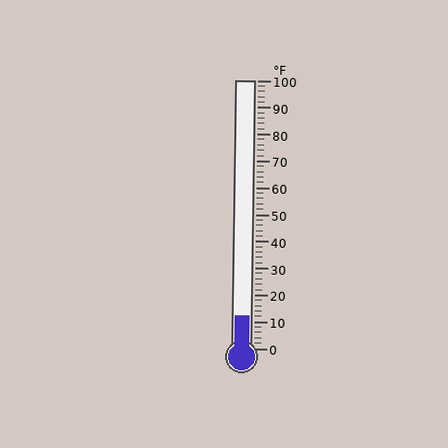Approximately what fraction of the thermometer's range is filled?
The thermometer is filled to approximately 10% of its range.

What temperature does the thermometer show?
The thermometer shows approximately 12°F.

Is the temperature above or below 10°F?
The temperature is above 10°F.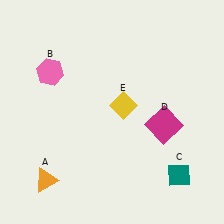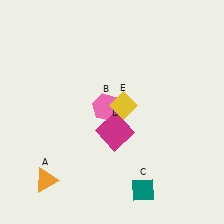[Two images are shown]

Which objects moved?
The objects that moved are: the pink hexagon (B), the teal diamond (C), the magenta square (D).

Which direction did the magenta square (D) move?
The magenta square (D) moved left.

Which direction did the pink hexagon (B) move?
The pink hexagon (B) moved right.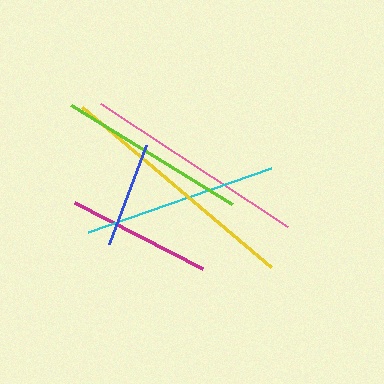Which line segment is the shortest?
The blue line is the shortest at approximately 106 pixels.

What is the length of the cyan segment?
The cyan segment is approximately 194 pixels long.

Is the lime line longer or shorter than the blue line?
The lime line is longer than the blue line.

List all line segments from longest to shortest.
From longest to shortest: yellow, pink, cyan, lime, magenta, blue.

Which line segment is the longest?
The yellow line is the longest at approximately 248 pixels.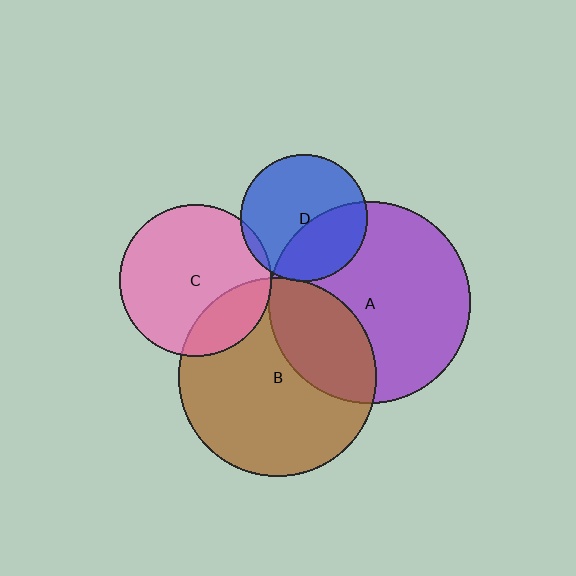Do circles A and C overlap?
Yes.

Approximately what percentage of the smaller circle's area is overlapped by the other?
Approximately 5%.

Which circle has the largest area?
Circle A (purple).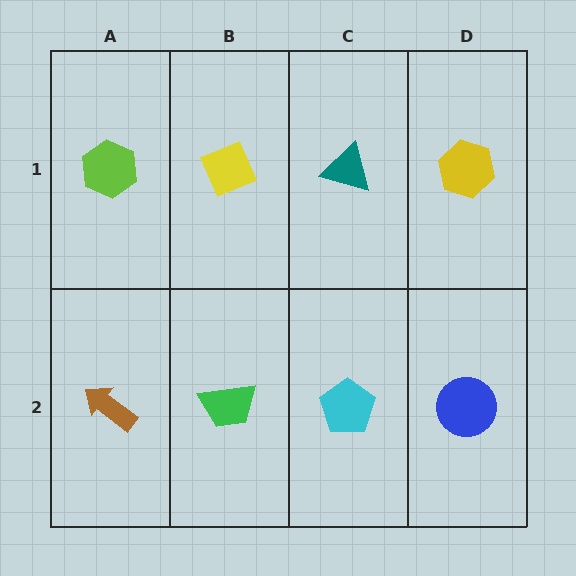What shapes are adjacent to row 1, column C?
A cyan pentagon (row 2, column C), a yellow diamond (row 1, column B), a yellow hexagon (row 1, column D).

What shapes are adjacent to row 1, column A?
A brown arrow (row 2, column A), a yellow diamond (row 1, column B).